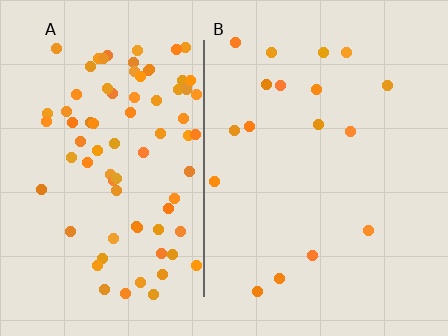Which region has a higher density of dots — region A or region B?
A (the left).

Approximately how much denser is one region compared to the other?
Approximately 4.8× — region A over region B.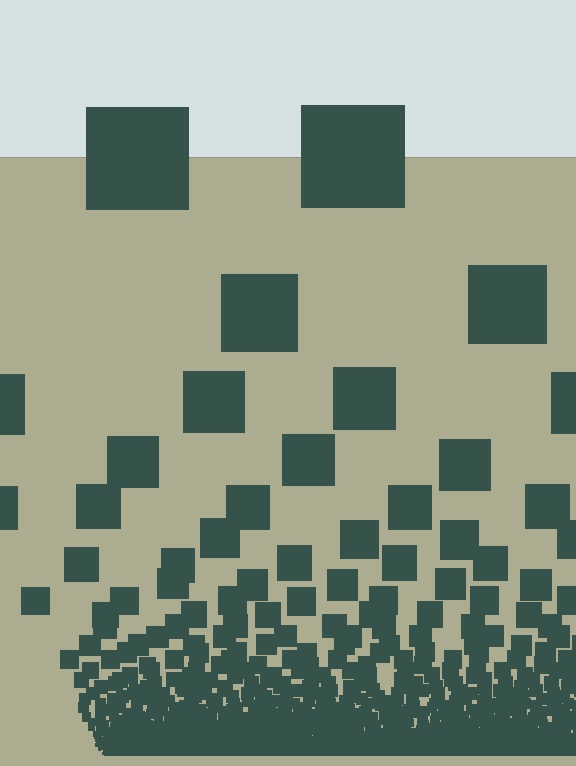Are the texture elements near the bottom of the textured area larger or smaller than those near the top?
Smaller. The gradient is inverted — elements near the bottom are smaller and denser.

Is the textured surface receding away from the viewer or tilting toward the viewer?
The surface appears to tilt toward the viewer. Texture elements get larger and sparser toward the top.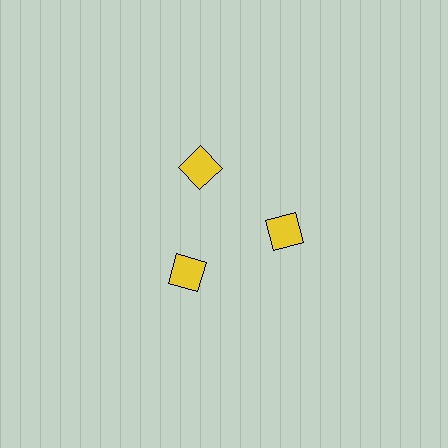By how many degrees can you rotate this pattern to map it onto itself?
The pattern maps onto itself every 120 degrees of rotation.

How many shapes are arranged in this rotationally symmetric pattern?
There are 3 shapes, arranged in 3 groups of 1.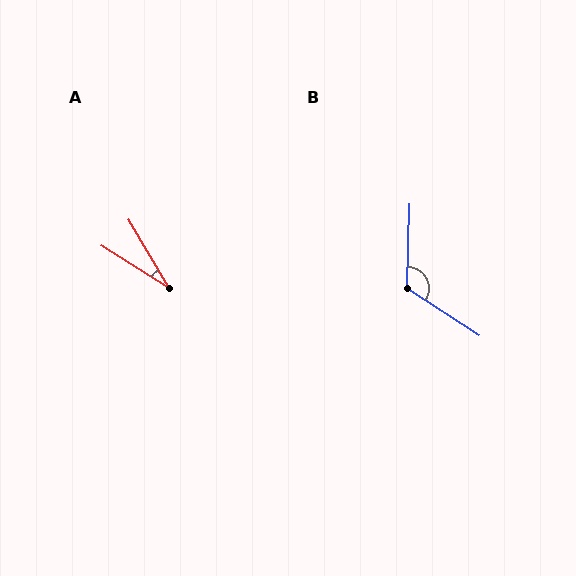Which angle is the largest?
B, at approximately 121 degrees.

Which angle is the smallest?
A, at approximately 27 degrees.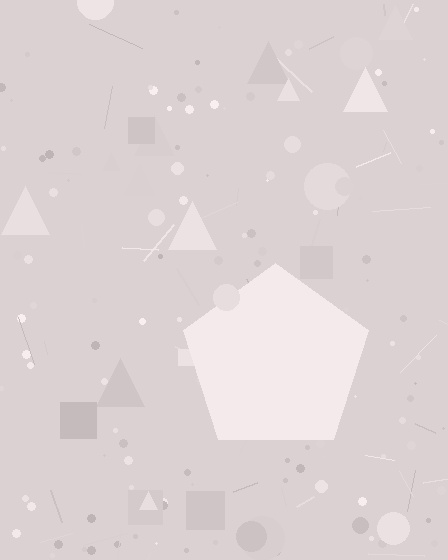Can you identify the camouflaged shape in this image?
The camouflaged shape is a pentagon.